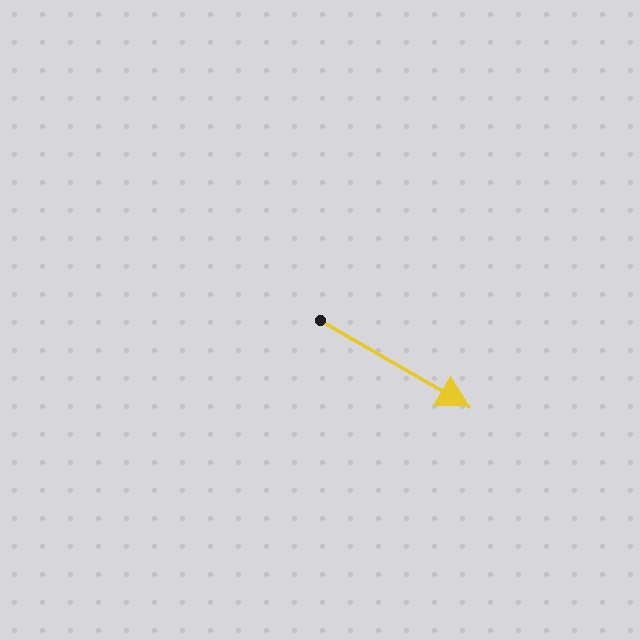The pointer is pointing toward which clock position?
Roughly 4 o'clock.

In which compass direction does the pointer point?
Southeast.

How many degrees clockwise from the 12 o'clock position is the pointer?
Approximately 120 degrees.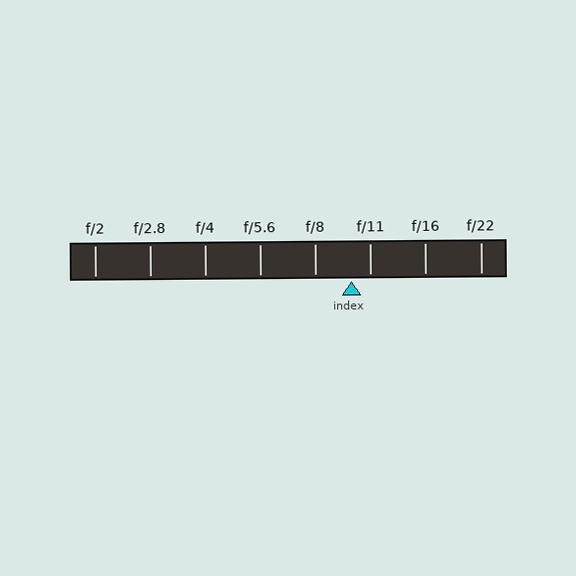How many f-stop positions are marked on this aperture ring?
There are 8 f-stop positions marked.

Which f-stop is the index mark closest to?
The index mark is closest to f/11.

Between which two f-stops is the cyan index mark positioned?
The index mark is between f/8 and f/11.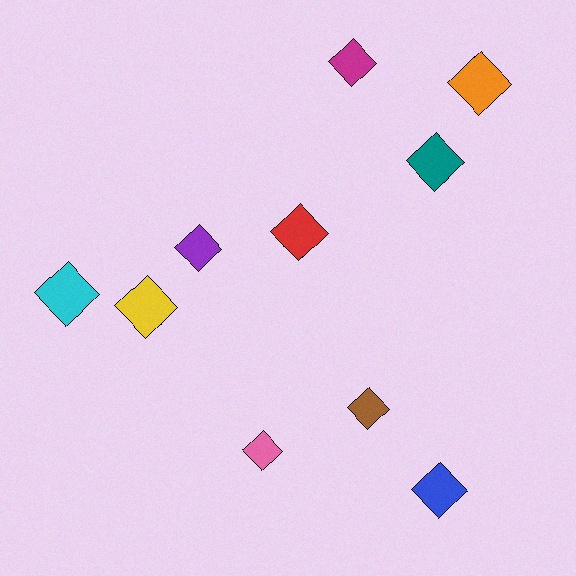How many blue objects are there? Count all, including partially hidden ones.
There is 1 blue object.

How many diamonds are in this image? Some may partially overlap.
There are 10 diamonds.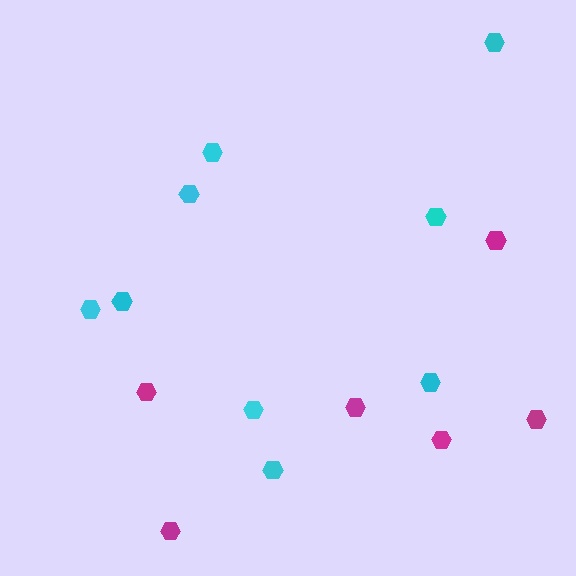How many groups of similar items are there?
There are 2 groups: one group of cyan hexagons (9) and one group of magenta hexagons (6).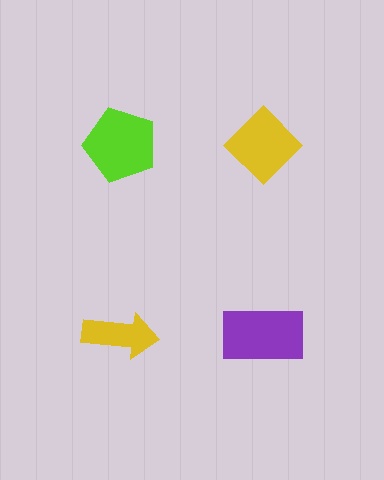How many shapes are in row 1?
2 shapes.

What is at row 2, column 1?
A yellow arrow.